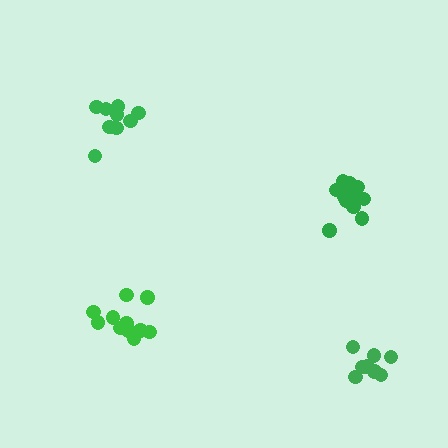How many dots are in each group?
Group 1: 8 dots, Group 2: 11 dots, Group 3: 13 dots, Group 4: 9 dots (41 total).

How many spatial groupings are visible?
There are 4 spatial groupings.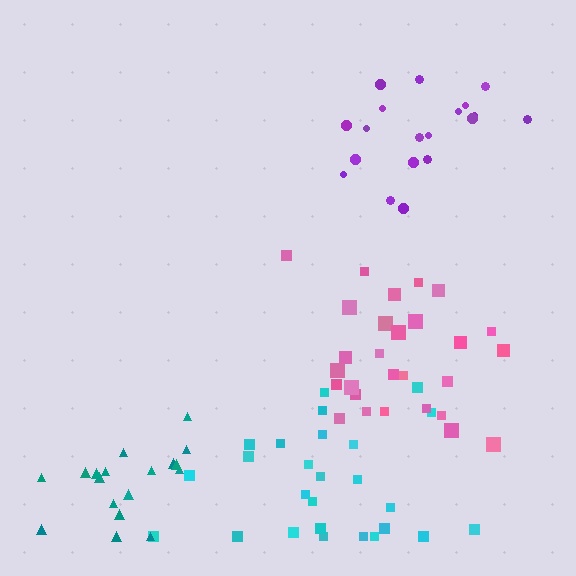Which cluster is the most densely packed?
Purple.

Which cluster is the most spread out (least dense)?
Cyan.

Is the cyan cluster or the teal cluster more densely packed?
Teal.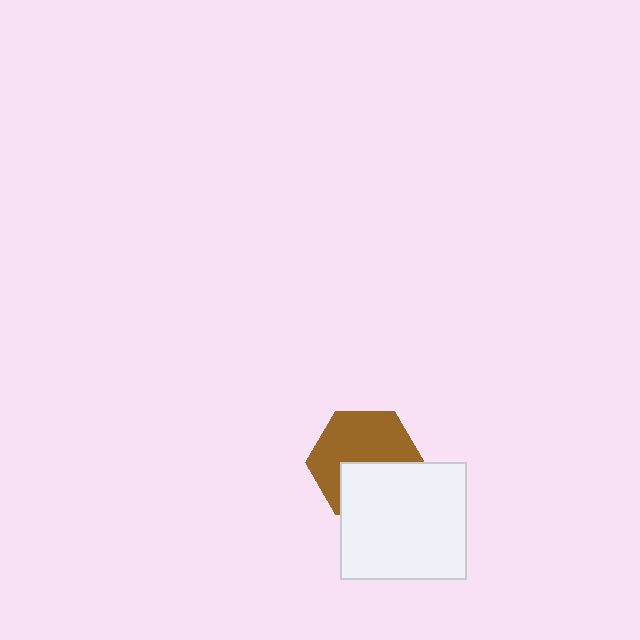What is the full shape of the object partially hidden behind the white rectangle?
The partially hidden object is a brown hexagon.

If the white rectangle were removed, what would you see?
You would see the complete brown hexagon.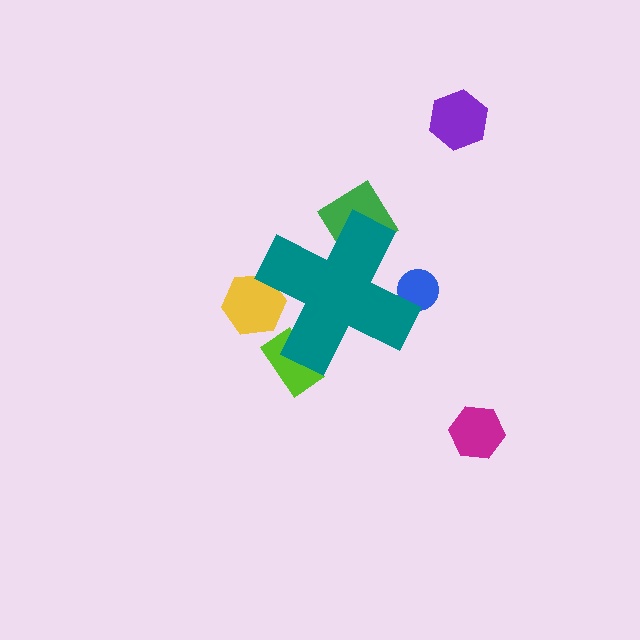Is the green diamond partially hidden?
Yes, the green diamond is partially hidden behind the teal cross.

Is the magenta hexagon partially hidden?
No, the magenta hexagon is fully visible.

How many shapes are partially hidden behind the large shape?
4 shapes are partially hidden.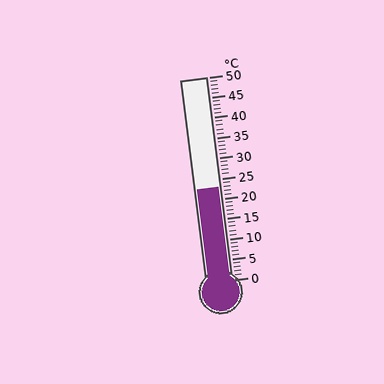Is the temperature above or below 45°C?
The temperature is below 45°C.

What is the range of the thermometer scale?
The thermometer scale ranges from 0°C to 50°C.